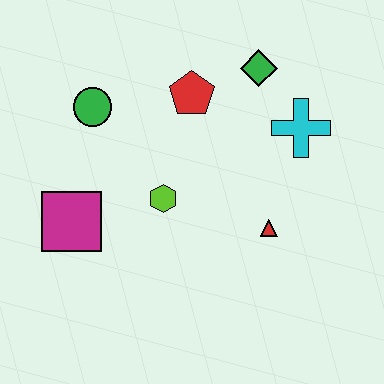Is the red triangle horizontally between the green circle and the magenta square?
No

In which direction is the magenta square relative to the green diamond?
The magenta square is to the left of the green diamond.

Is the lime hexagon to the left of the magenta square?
No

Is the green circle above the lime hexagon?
Yes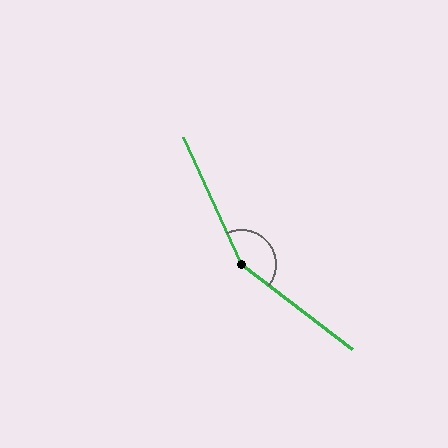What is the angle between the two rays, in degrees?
Approximately 152 degrees.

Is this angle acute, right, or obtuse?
It is obtuse.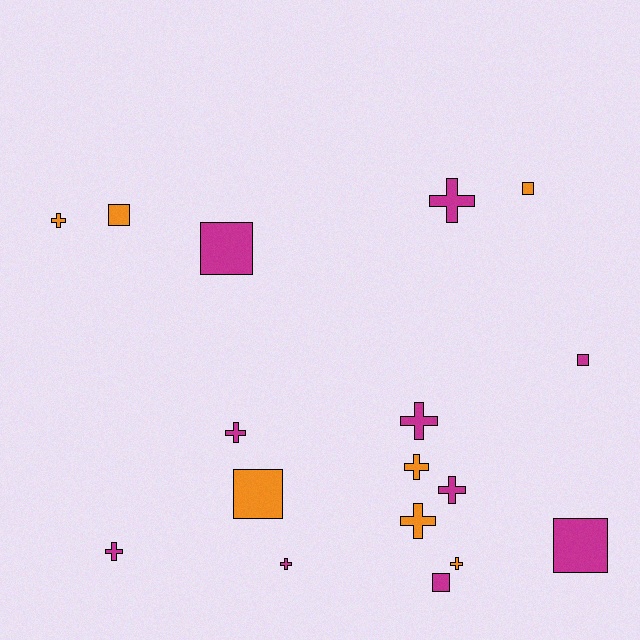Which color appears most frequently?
Magenta, with 10 objects.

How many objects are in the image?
There are 17 objects.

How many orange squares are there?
There are 3 orange squares.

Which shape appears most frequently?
Cross, with 10 objects.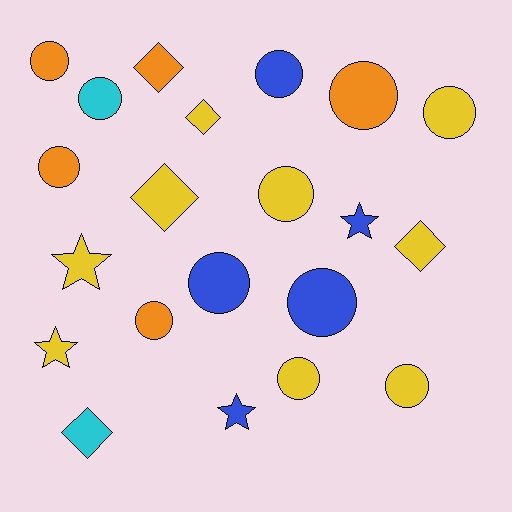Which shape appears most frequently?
Circle, with 12 objects.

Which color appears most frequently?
Yellow, with 9 objects.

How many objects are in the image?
There are 21 objects.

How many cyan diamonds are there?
There is 1 cyan diamond.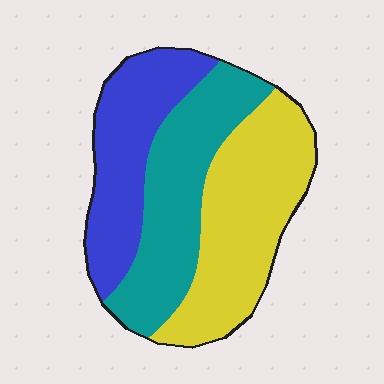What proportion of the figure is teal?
Teal takes up between a quarter and a half of the figure.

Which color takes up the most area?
Yellow, at roughly 40%.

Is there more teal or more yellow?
Yellow.